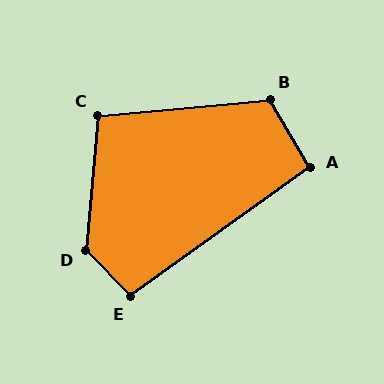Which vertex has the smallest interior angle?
A, at approximately 95 degrees.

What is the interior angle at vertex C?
Approximately 101 degrees (obtuse).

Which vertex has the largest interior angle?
D, at approximately 131 degrees.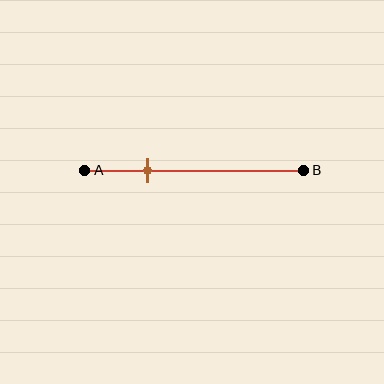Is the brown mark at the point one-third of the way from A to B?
No, the mark is at about 30% from A, not at the 33% one-third point.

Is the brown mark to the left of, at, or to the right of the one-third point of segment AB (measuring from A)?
The brown mark is to the left of the one-third point of segment AB.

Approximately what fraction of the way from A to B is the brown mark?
The brown mark is approximately 30% of the way from A to B.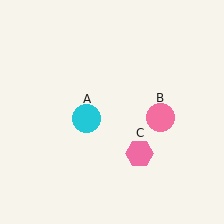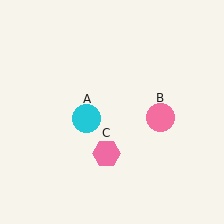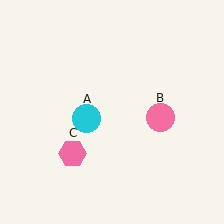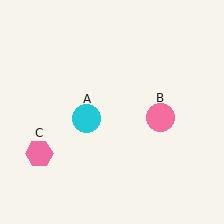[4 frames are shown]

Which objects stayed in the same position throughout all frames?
Cyan circle (object A) and pink circle (object B) remained stationary.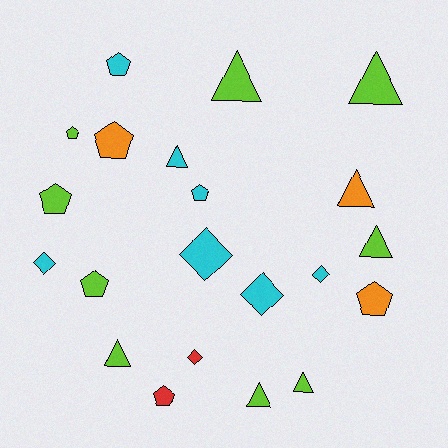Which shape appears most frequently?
Pentagon, with 8 objects.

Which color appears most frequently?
Lime, with 9 objects.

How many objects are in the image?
There are 21 objects.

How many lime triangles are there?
There are 6 lime triangles.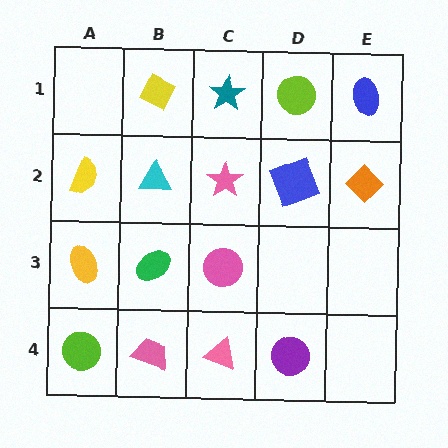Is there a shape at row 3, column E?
No, that cell is empty.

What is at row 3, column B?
A green ellipse.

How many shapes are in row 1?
4 shapes.